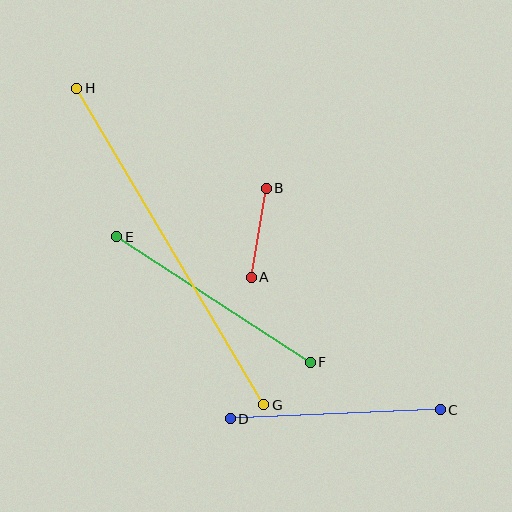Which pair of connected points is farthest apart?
Points G and H are farthest apart.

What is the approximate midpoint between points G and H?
The midpoint is at approximately (170, 247) pixels.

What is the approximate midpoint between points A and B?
The midpoint is at approximately (259, 233) pixels.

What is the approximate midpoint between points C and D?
The midpoint is at approximately (335, 414) pixels.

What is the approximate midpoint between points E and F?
The midpoint is at approximately (214, 300) pixels.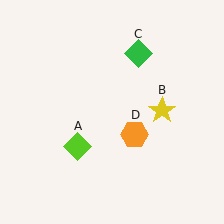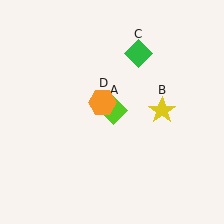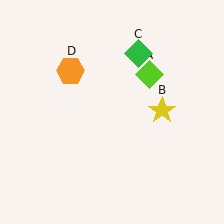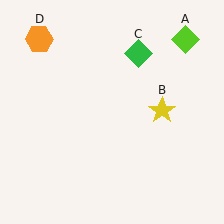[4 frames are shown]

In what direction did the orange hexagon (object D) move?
The orange hexagon (object D) moved up and to the left.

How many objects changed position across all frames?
2 objects changed position: lime diamond (object A), orange hexagon (object D).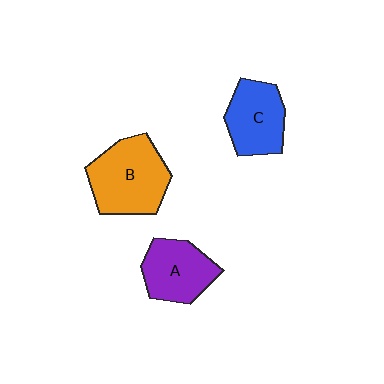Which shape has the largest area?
Shape B (orange).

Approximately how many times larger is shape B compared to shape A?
Approximately 1.3 times.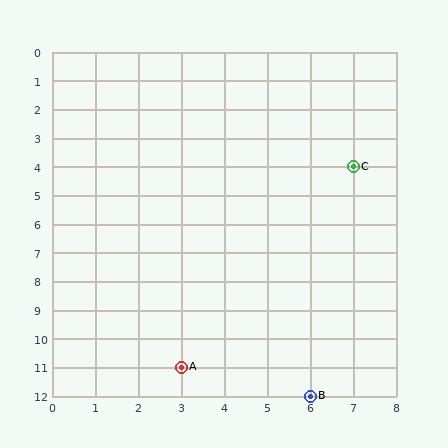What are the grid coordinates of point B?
Point B is at grid coordinates (6, 12).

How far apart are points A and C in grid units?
Points A and C are 4 columns and 7 rows apart (about 8.1 grid units diagonally).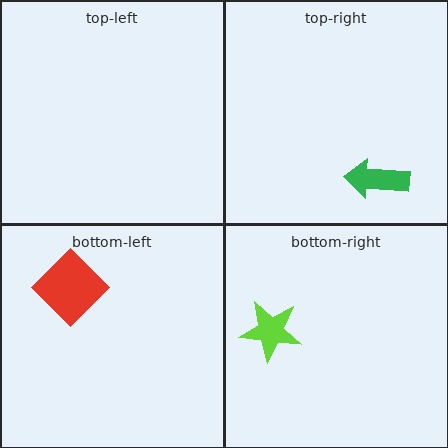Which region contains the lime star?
The bottom-right region.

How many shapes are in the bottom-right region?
1.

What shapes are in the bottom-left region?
The red diamond.